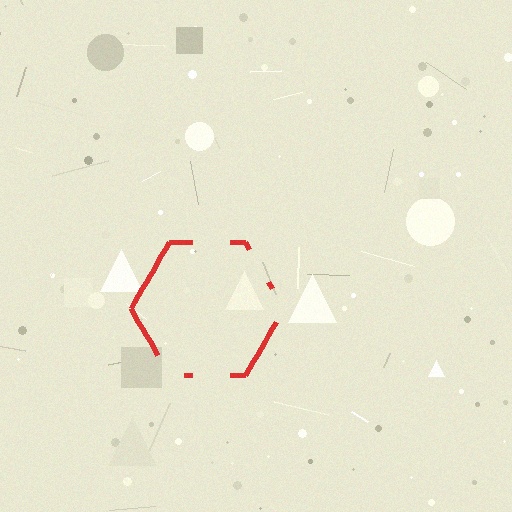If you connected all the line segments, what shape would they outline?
They would outline a hexagon.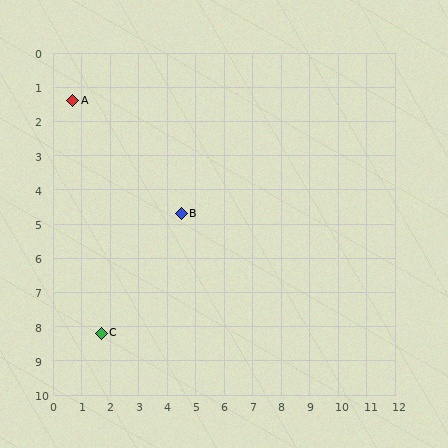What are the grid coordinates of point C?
Point C is at approximately (1.7, 8.2).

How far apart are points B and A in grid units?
Points B and A are about 5.0 grid units apart.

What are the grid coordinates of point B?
Point B is at approximately (4.5, 4.7).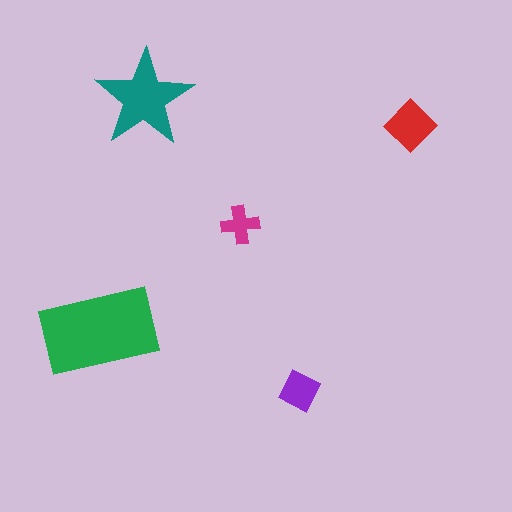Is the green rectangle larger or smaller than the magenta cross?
Larger.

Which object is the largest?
The green rectangle.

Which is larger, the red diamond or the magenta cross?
The red diamond.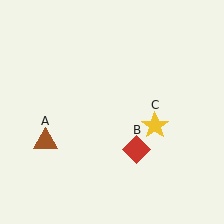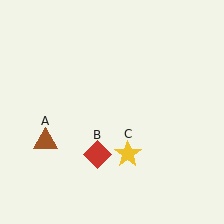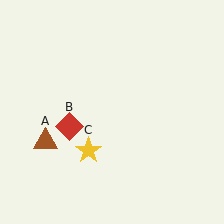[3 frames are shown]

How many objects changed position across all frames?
2 objects changed position: red diamond (object B), yellow star (object C).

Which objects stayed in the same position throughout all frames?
Brown triangle (object A) remained stationary.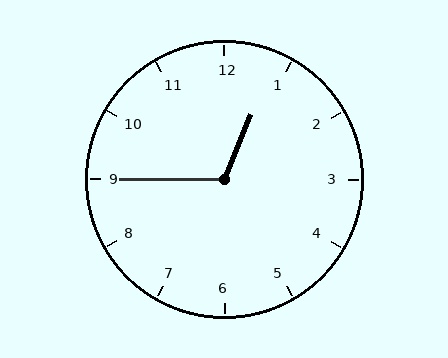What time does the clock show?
12:45.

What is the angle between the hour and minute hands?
Approximately 112 degrees.